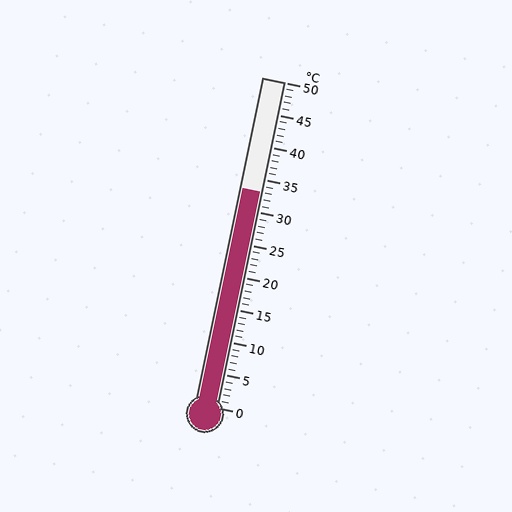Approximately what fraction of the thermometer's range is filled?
The thermometer is filled to approximately 65% of its range.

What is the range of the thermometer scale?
The thermometer scale ranges from 0°C to 50°C.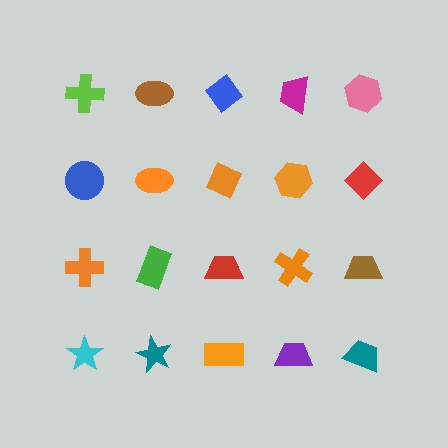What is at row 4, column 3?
An orange rectangle.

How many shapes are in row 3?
5 shapes.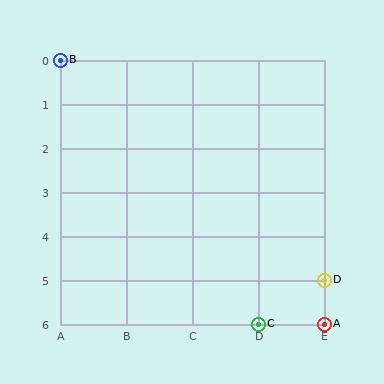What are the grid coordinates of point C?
Point C is at grid coordinates (D, 6).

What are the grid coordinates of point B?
Point B is at grid coordinates (A, 0).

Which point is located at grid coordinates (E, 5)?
Point D is at (E, 5).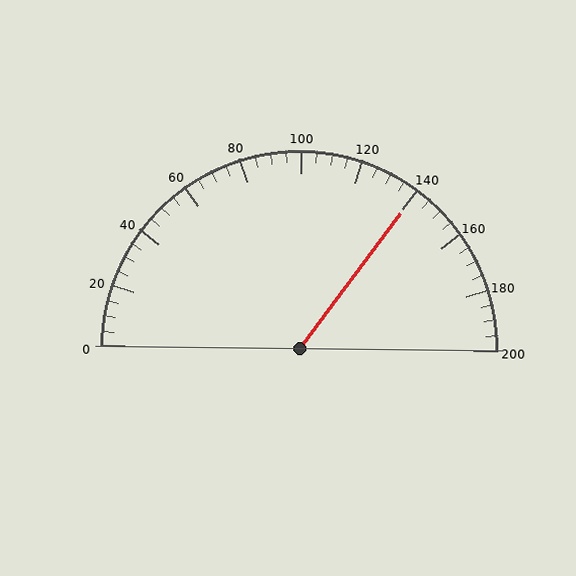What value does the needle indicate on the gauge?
The needle indicates approximately 140.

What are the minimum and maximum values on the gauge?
The gauge ranges from 0 to 200.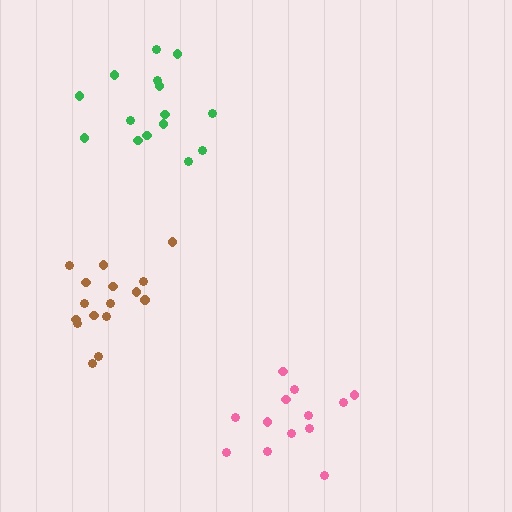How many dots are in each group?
Group 1: 16 dots, Group 2: 15 dots, Group 3: 13 dots (44 total).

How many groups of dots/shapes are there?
There are 3 groups.